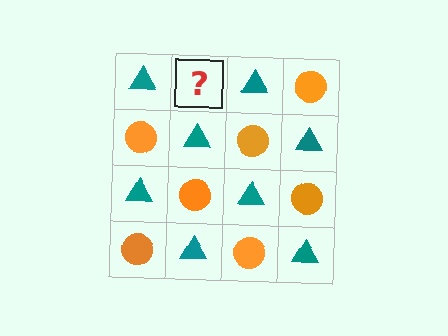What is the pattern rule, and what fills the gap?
The rule is that it alternates teal triangle and orange circle in a checkerboard pattern. The gap should be filled with an orange circle.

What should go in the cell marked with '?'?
The missing cell should contain an orange circle.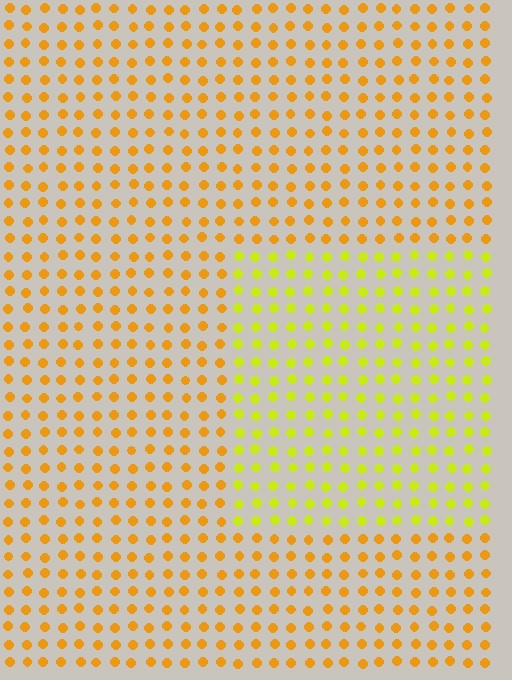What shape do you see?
I see a rectangle.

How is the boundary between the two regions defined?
The boundary is defined purely by a slight shift in hue (about 34 degrees). Spacing, size, and orientation are identical on both sides.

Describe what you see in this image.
The image is filled with small orange elements in a uniform arrangement. A rectangle-shaped region is visible where the elements are tinted to a slightly different hue, forming a subtle color boundary.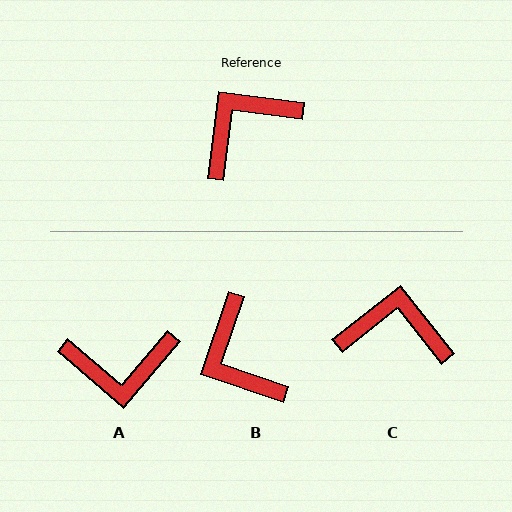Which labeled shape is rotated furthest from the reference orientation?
A, about 147 degrees away.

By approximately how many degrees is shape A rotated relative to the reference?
Approximately 147 degrees counter-clockwise.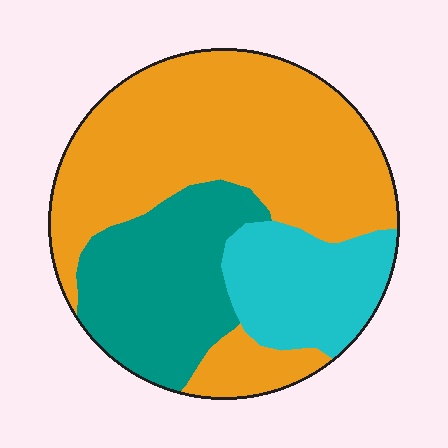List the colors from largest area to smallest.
From largest to smallest: orange, teal, cyan.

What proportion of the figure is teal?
Teal takes up about one quarter (1/4) of the figure.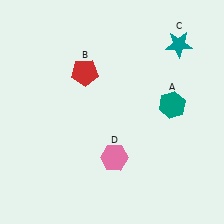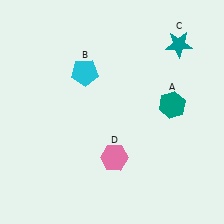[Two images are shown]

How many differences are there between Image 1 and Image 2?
There is 1 difference between the two images.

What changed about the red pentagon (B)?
In Image 1, B is red. In Image 2, it changed to cyan.